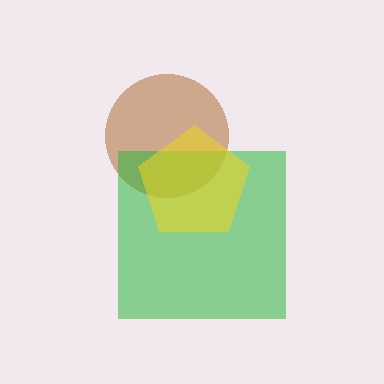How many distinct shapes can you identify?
There are 3 distinct shapes: a brown circle, a green square, a yellow pentagon.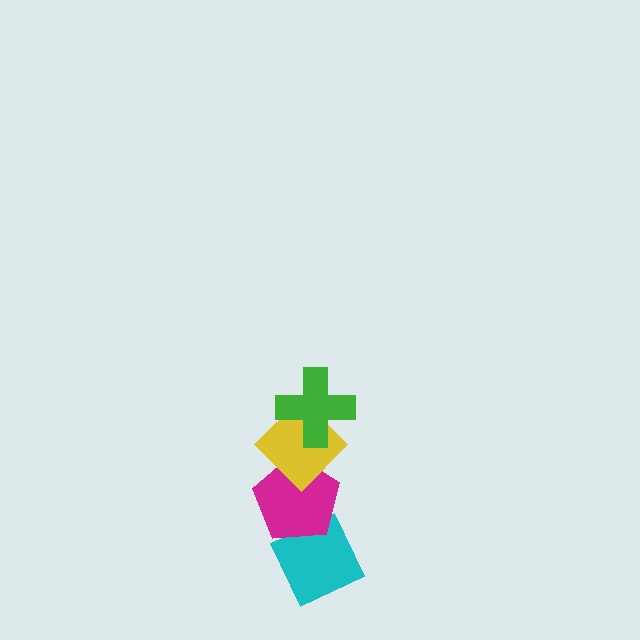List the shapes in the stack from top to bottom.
From top to bottom: the green cross, the yellow diamond, the magenta pentagon, the cyan diamond.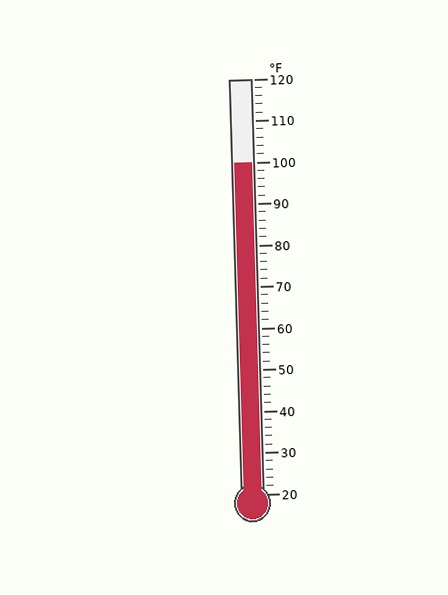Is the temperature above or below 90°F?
The temperature is above 90°F.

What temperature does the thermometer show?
The thermometer shows approximately 100°F.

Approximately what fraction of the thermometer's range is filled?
The thermometer is filled to approximately 80% of its range.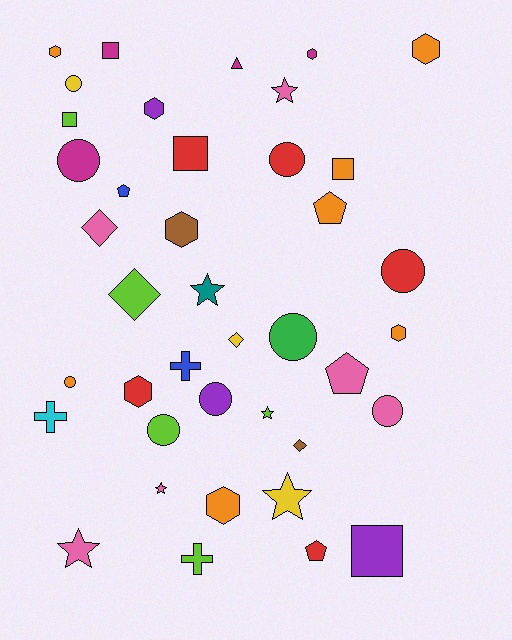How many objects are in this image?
There are 40 objects.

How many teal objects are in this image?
There is 1 teal object.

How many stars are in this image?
There are 6 stars.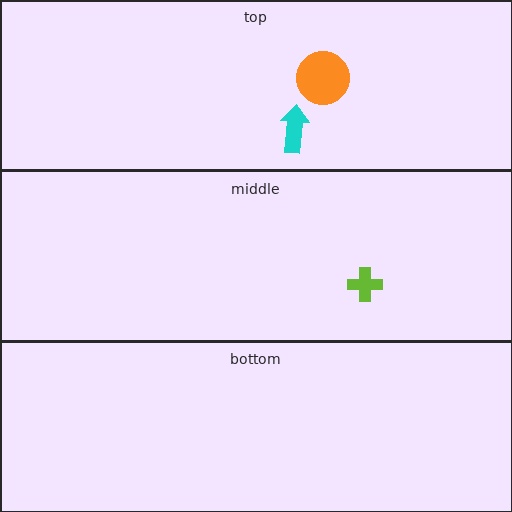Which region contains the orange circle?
The top region.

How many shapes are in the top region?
2.